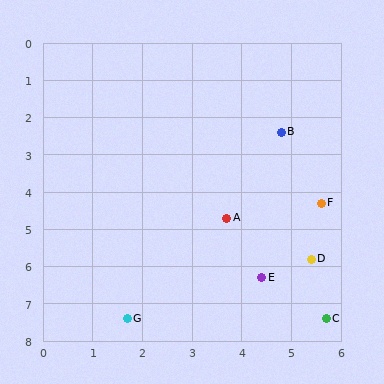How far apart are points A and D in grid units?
Points A and D are about 2.0 grid units apart.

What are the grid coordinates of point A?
Point A is at approximately (3.7, 4.7).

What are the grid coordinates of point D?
Point D is at approximately (5.4, 5.8).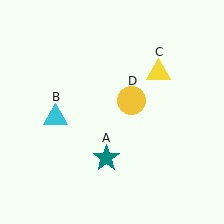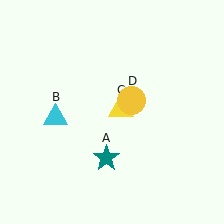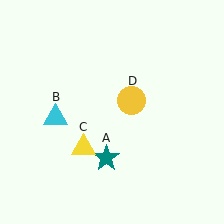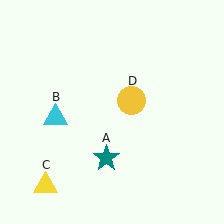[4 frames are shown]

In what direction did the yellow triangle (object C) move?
The yellow triangle (object C) moved down and to the left.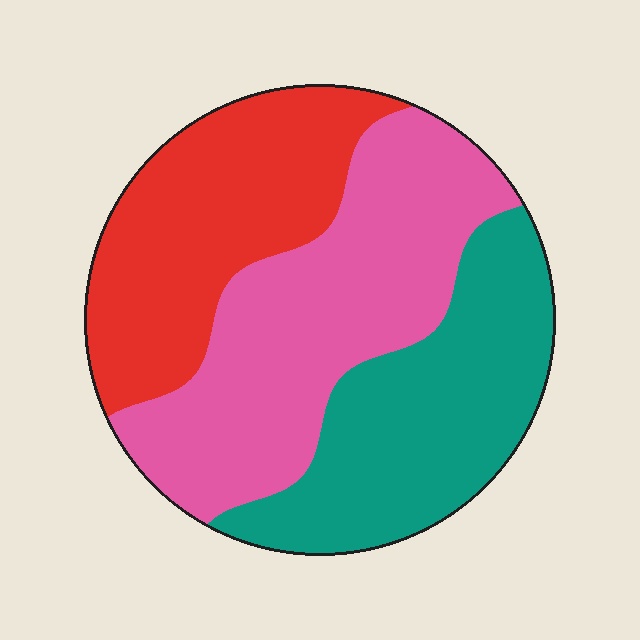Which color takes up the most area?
Pink, at roughly 40%.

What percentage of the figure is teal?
Teal covers about 30% of the figure.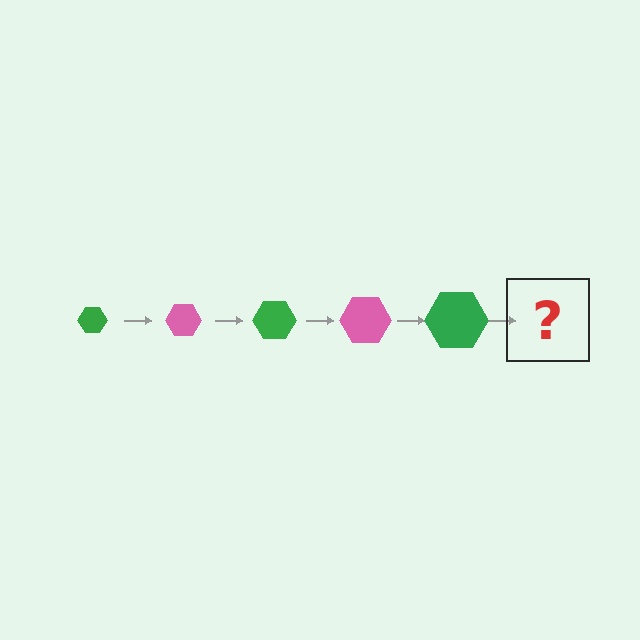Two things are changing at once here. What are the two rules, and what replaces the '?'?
The two rules are that the hexagon grows larger each step and the color cycles through green and pink. The '?' should be a pink hexagon, larger than the previous one.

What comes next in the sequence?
The next element should be a pink hexagon, larger than the previous one.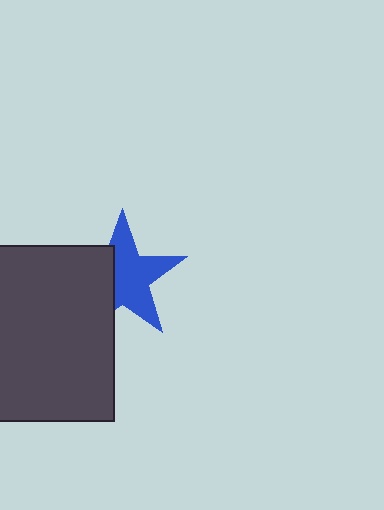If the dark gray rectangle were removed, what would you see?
You would see the complete blue star.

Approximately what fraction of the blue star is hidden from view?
Roughly 39% of the blue star is hidden behind the dark gray rectangle.